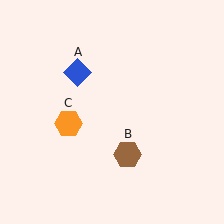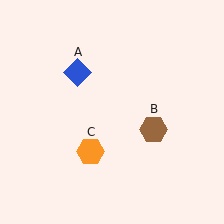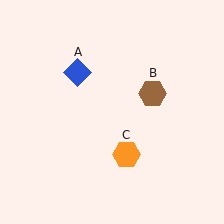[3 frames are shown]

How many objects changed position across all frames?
2 objects changed position: brown hexagon (object B), orange hexagon (object C).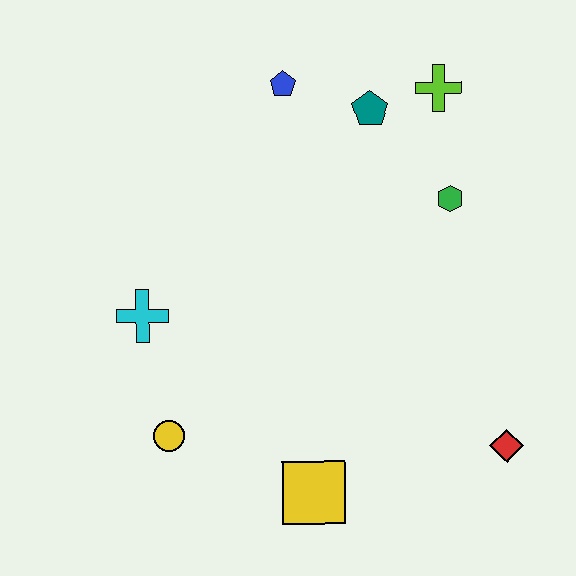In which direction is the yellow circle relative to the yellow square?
The yellow circle is to the left of the yellow square.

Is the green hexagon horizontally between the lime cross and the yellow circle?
No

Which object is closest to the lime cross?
The teal pentagon is closest to the lime cross.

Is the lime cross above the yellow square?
Yes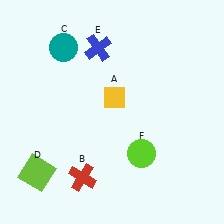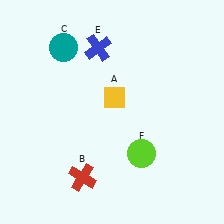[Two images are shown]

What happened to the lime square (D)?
The lime square (D) was removed in Image 2. It was in the bottom-left area of Image 1.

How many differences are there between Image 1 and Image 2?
There is 1 difference between the two images.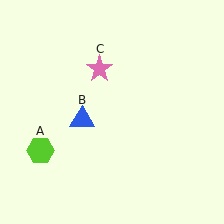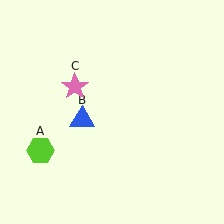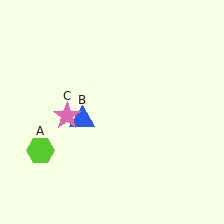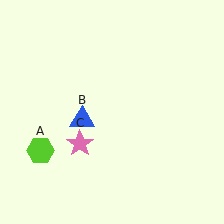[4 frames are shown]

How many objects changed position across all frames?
1 object changed position: pink star (object C).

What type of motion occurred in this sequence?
The pink star (object C) rotated counterclockwise around the center of the scene.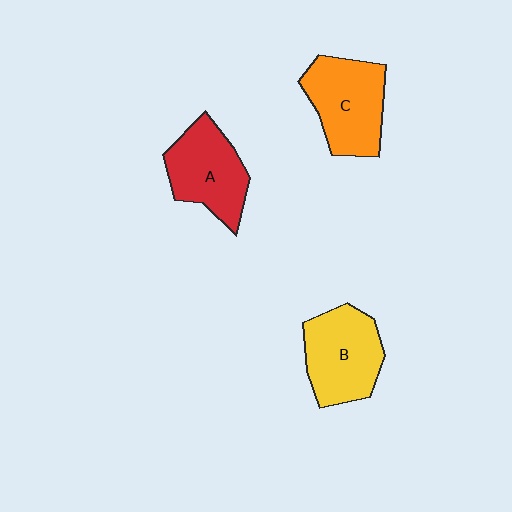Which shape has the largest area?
Shape C (orange).